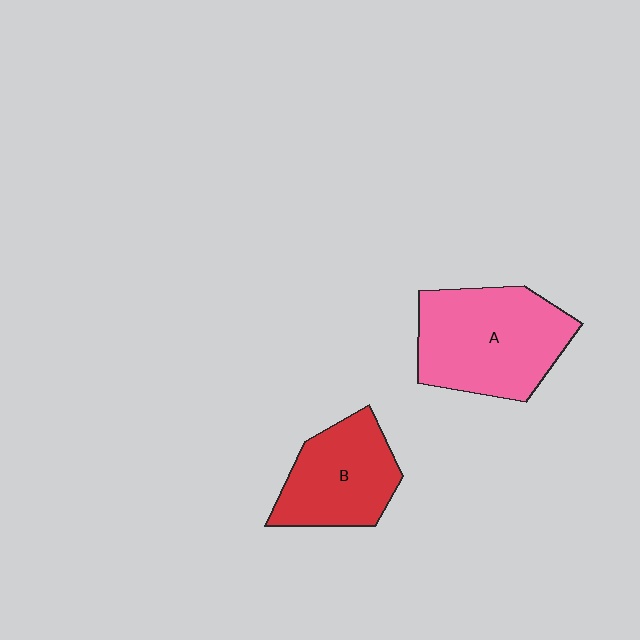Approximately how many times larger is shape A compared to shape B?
Approximately 1.4 times.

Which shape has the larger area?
Shape A (pink).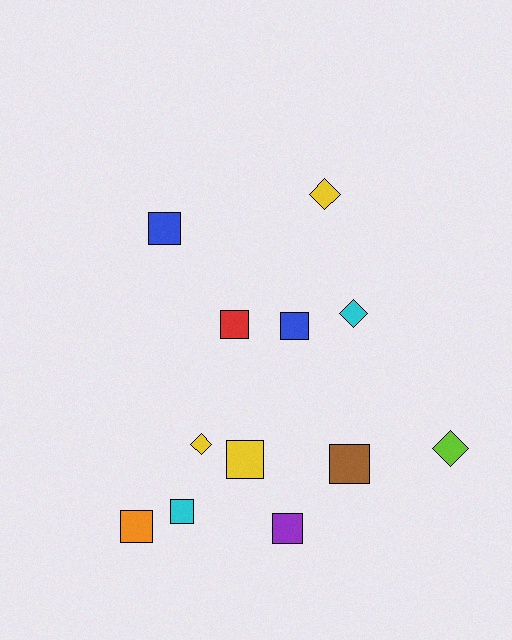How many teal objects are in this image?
There are no teal objects.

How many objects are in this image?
There are 12 objects.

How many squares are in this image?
There are 8 squares.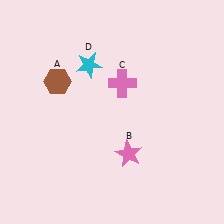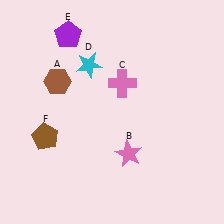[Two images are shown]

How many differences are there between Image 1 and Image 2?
There are 2 differences between the two images.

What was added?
A purple pentagon (E), a brown pentagon (F) were added in Image 2.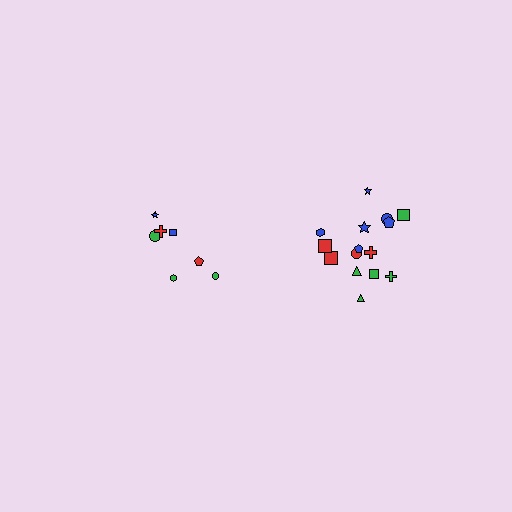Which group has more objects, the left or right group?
The right group.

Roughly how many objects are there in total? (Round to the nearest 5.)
Roughly 20 objects in total.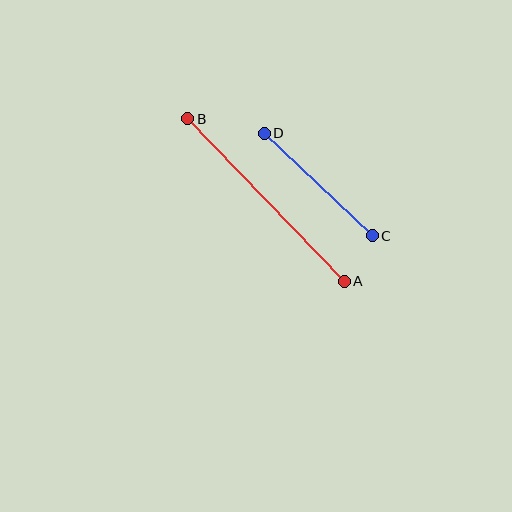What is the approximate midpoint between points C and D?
The midpoint is at approximately (318, 185) pixels.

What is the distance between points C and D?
The distance is approximately 149 pixels.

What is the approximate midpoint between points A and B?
The midpoint is at approximately (266, 200) pixels.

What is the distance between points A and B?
The distance is approximately 226 pixels.